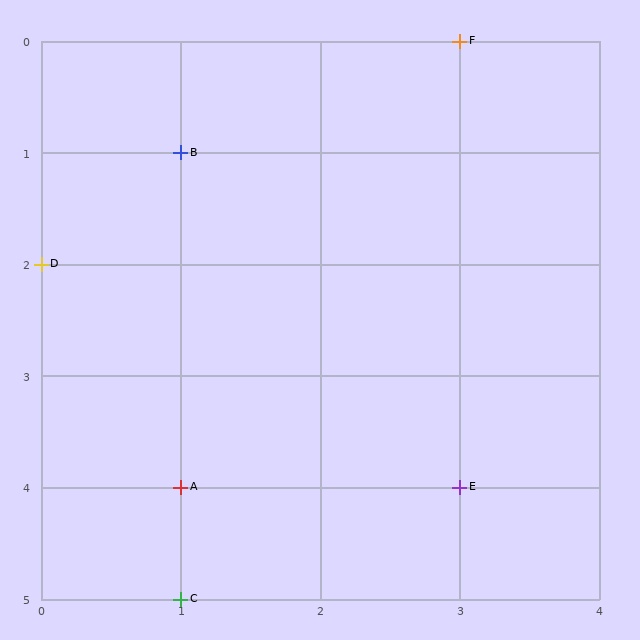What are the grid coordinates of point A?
Point A is at grid coordinates (1, 4).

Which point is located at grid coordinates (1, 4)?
Point A is at (1, 4).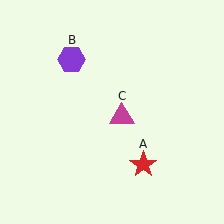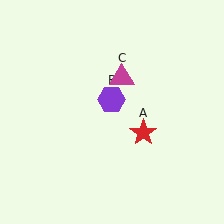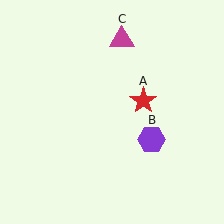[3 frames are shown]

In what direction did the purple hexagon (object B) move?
The purple hexagon (object B) moved down and to the right.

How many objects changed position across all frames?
3 objects changed position: red star (object A), purple hexagon (object B), magenta triangle (object C).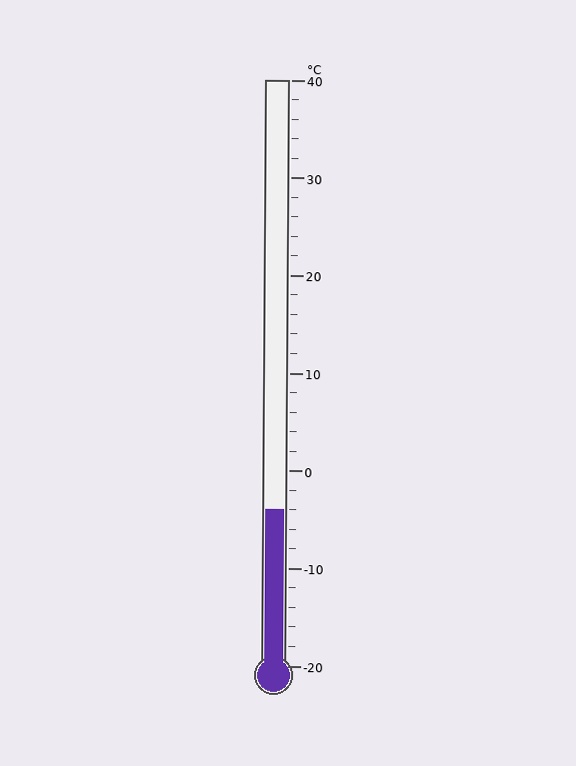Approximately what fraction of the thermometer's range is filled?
The thermometer is filled to approximately 25% of its range.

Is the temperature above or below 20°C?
The temperature is below 20°C.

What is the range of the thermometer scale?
The thermometer scale ranges from -20°C to 40°C.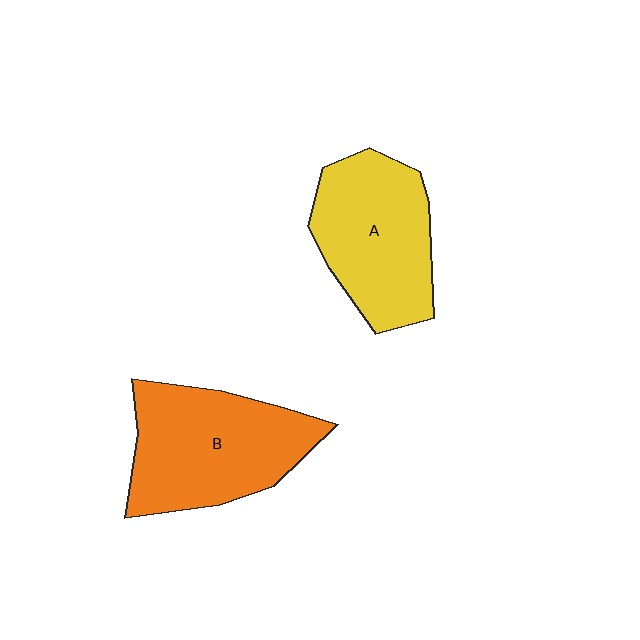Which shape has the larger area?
Shape B (orange).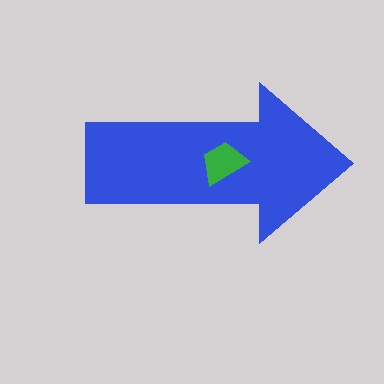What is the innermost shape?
The green trapezoid.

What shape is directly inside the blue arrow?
The green trapezoid.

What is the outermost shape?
The blue arrow.